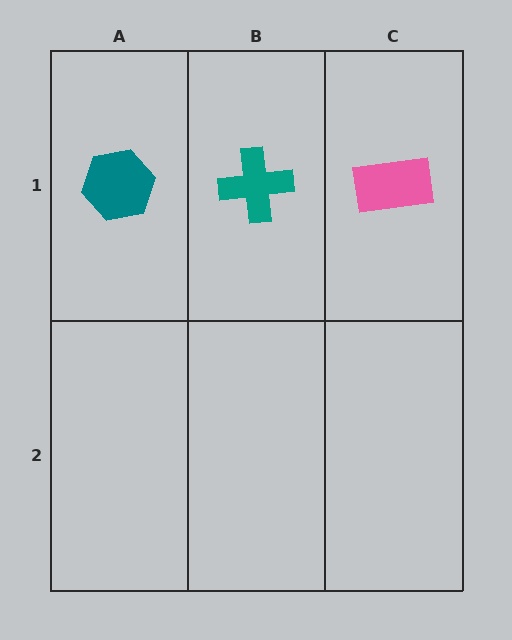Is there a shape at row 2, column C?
No, that cell is empty.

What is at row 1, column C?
A pink rectangle.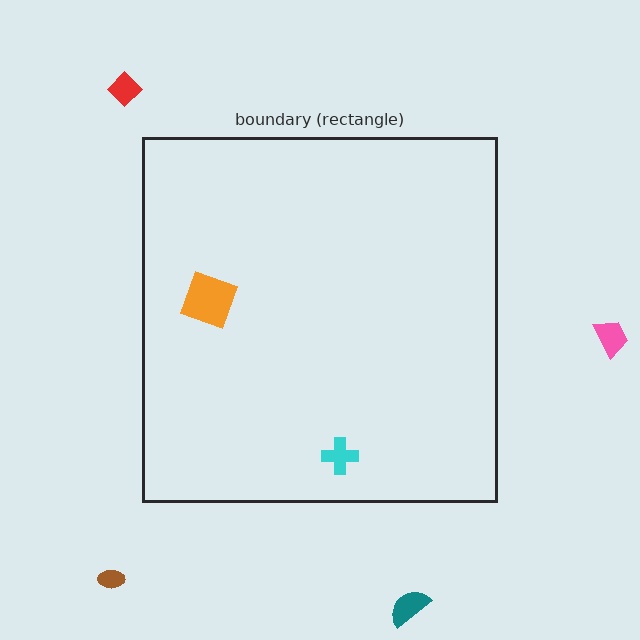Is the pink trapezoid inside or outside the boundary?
Outside.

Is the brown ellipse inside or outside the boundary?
Outside.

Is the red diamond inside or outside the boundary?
Outside.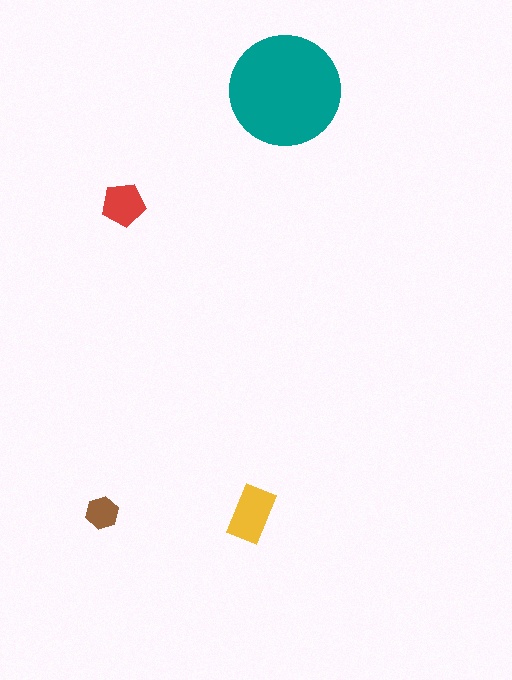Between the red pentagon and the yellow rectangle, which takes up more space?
The yellow rectangle.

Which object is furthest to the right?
The teal circle is rightmost.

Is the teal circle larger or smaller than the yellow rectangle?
Larger.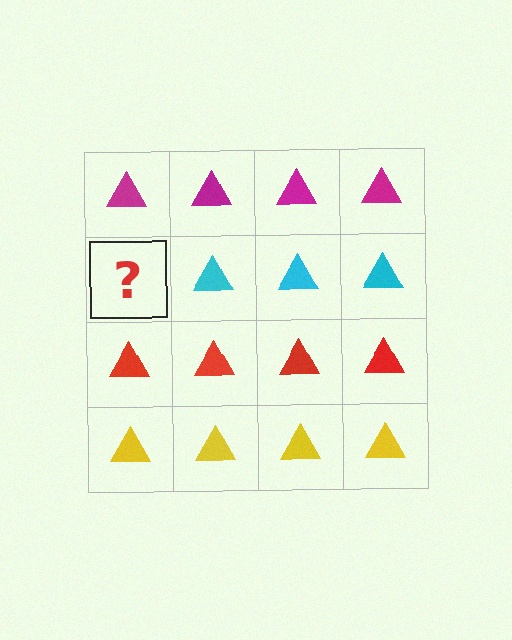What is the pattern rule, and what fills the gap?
The rule is that each row has a consistent color. The gap should be filled with a cyan triangle.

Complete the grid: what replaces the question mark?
The question mark should be replaced with a cyan triangle.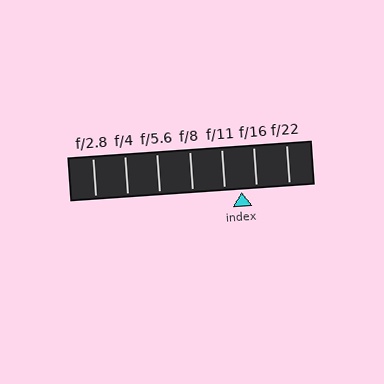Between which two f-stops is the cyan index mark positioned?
The index mark is between f/11 and f/16.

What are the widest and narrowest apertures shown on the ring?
The widest aperture shown is f/2.8 and the narrowest is f/22.